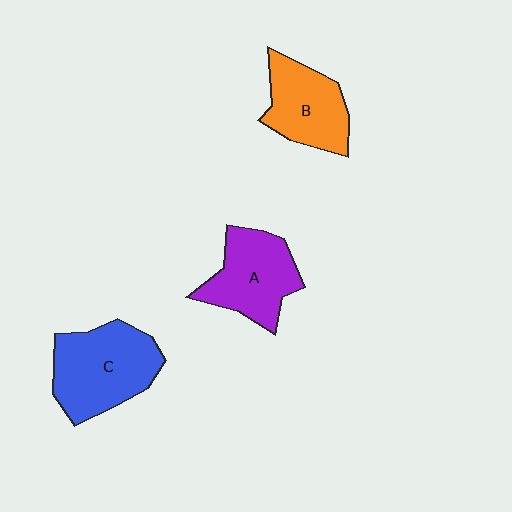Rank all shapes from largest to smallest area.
From largest to smallest: C (blue), A (purple), B (orange).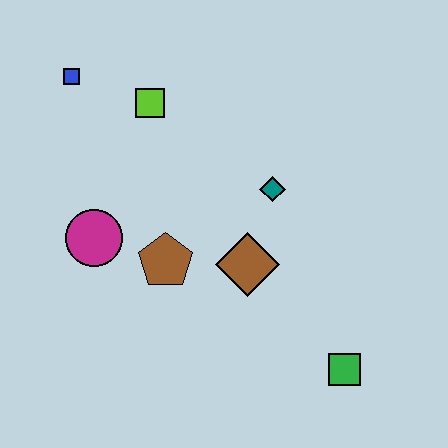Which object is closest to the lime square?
The blue square is closest to the lime square.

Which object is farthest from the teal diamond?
The blue square is farthest from the teal diamond.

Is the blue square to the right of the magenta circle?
No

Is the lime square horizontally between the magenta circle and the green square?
Yes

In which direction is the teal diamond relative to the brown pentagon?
The teal diamond is to the right of the brown pentagon.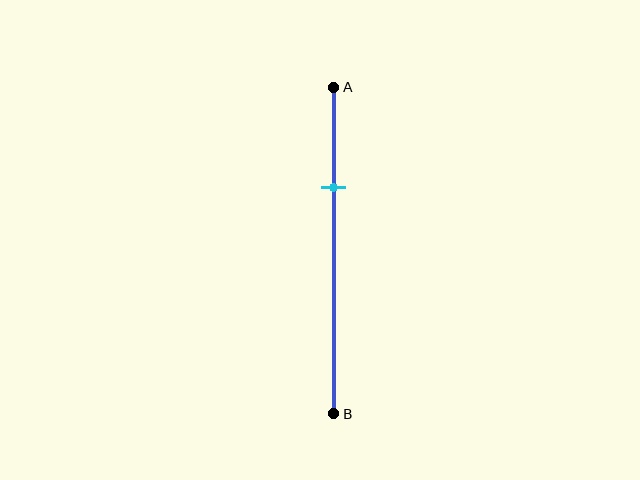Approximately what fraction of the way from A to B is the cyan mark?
The cyan mark is approximately 30% of the way from A to B.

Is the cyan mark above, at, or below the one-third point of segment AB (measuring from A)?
The cyan mark is approximately at the one-third point of segment AB.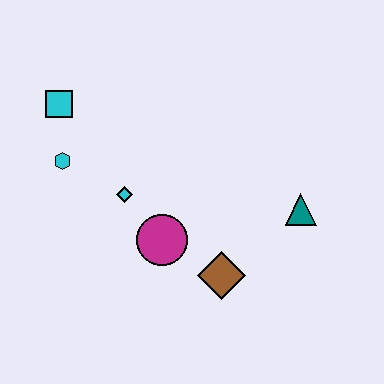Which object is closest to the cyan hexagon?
The cyan square is closest to the cyan hexagon.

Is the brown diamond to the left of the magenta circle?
No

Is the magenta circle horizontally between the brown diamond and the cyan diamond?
Yes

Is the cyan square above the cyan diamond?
Yes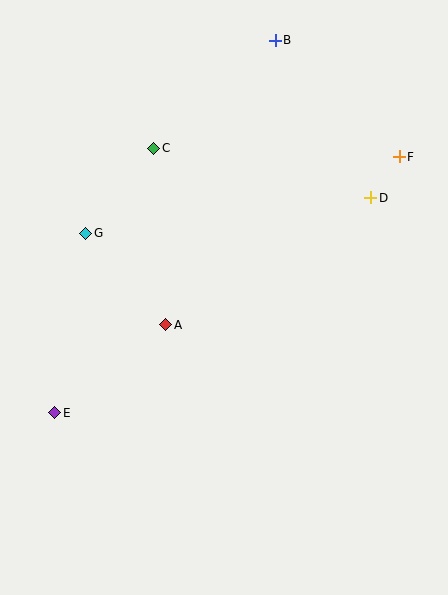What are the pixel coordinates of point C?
Point C is at (154, 148).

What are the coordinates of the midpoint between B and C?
The midpoint between B and C is at (215, 94).